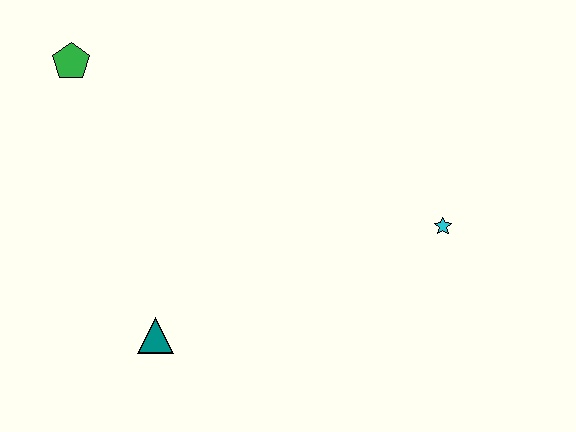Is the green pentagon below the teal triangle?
No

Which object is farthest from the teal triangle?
The cyan star is farthest from the teal triangle.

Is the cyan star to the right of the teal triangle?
Yes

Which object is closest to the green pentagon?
The teal triangle is closest to the green pentagon.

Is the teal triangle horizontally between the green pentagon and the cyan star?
Yes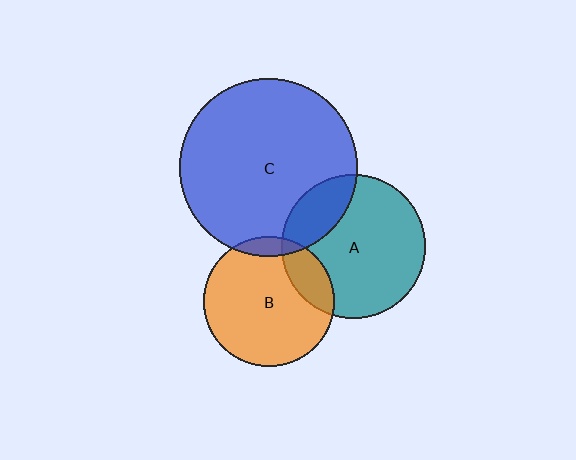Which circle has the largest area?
Circle C (blue).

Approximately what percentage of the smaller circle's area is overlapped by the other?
Approximately 15%.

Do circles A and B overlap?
Yes.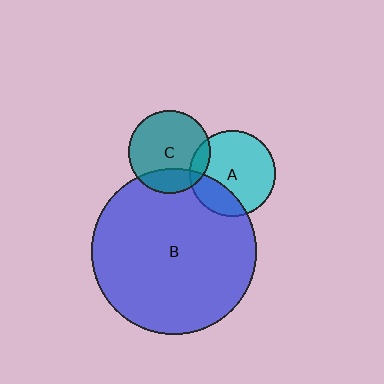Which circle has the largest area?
Circle B (blue).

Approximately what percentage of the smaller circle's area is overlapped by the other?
Approximately 25%.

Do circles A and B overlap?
Yes.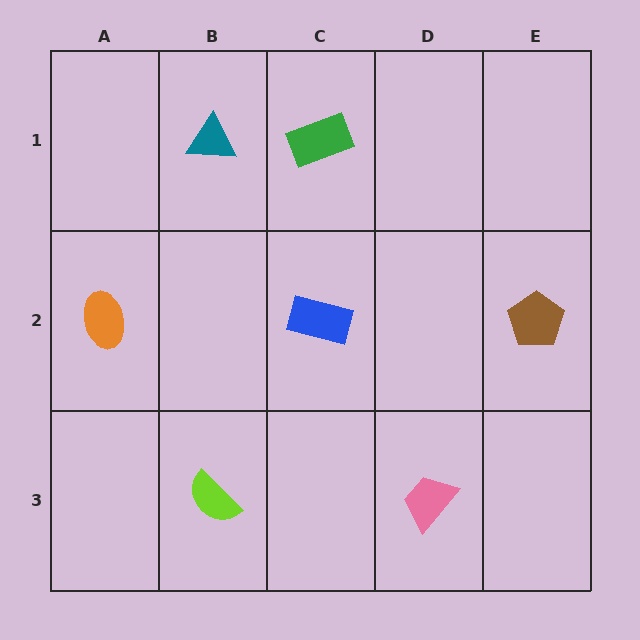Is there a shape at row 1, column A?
No, that cell is empty.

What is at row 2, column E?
A brown pentagon.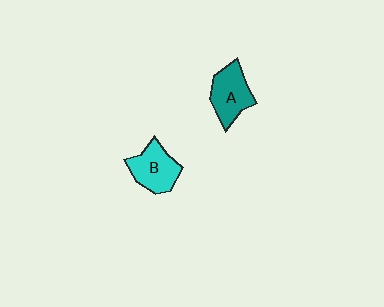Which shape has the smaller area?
Shape B (cyan).